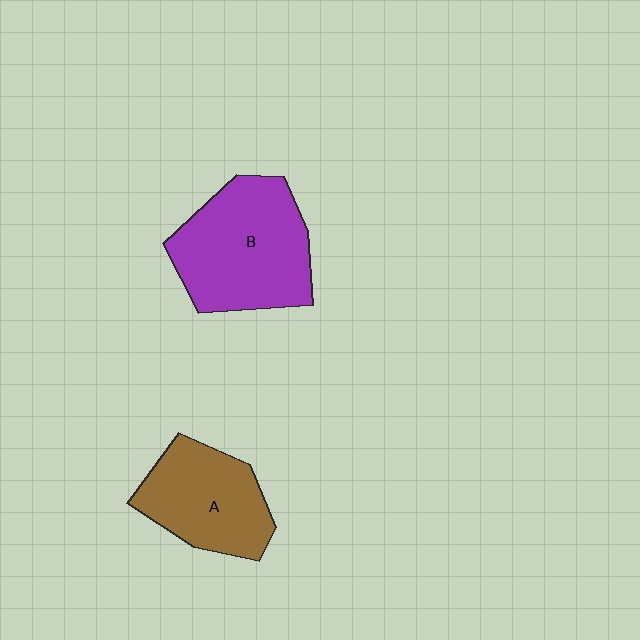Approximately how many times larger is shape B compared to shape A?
Approximately 1.4 times.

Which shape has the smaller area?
Shape A (brown).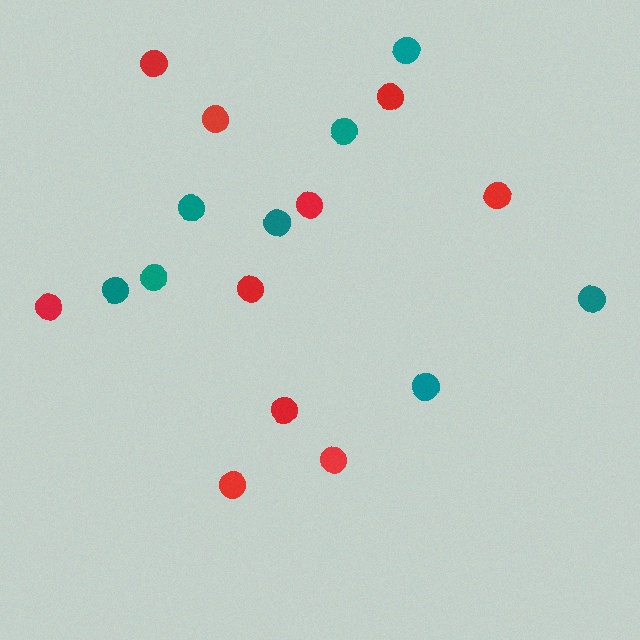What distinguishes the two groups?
There are 2 groups: one group of teal circles (8) and one group of red circles (10).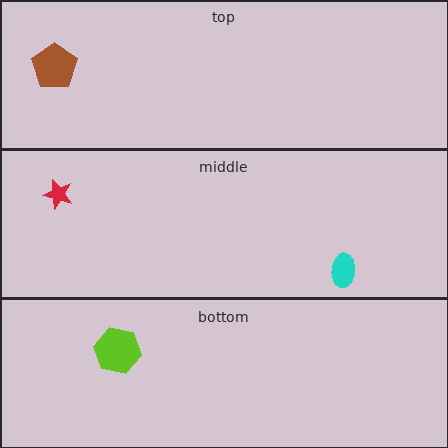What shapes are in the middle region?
The cyan ellipse, the red star.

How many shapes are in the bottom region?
1.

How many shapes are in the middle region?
2.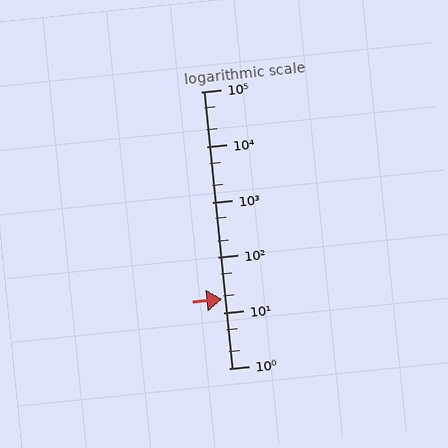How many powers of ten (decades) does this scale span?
The scale spans 5 decades, from 1 to 100000.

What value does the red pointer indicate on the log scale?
The pointer indicates approximately 18.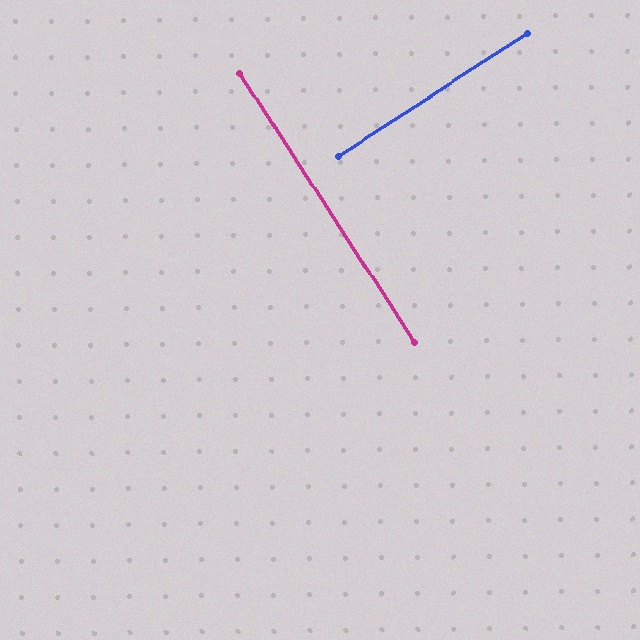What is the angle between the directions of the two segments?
Approximately 90 degrees.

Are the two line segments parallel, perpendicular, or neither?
Perpendicular — they meet at approximately 90°.